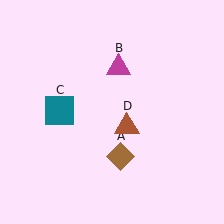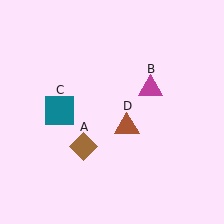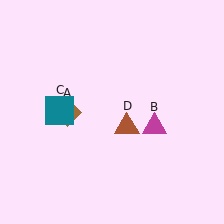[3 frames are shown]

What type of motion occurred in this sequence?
The brown diamond (object A), magenta triangle (object B) rotated clockwise around the center of the scene.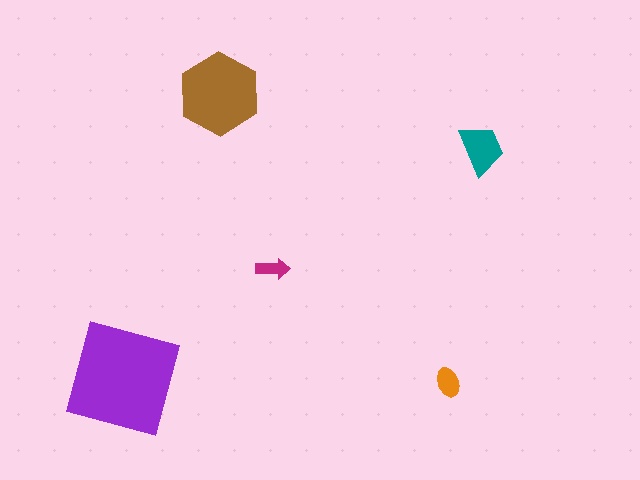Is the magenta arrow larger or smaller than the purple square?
Smaller.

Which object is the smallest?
The magenta arrow.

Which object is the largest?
The purple square.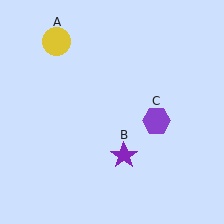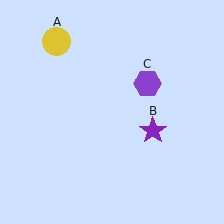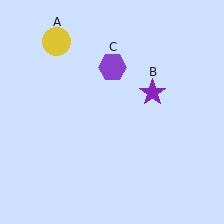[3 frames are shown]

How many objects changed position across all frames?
2 objects changed position: purple star (object B), purple hexagon (object C).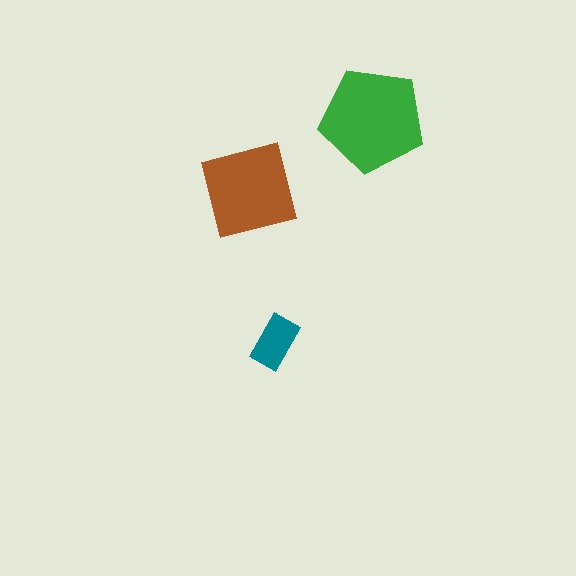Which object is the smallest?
The teal rectangle.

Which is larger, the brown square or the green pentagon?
The green pentagon.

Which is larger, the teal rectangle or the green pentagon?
The green pentagon.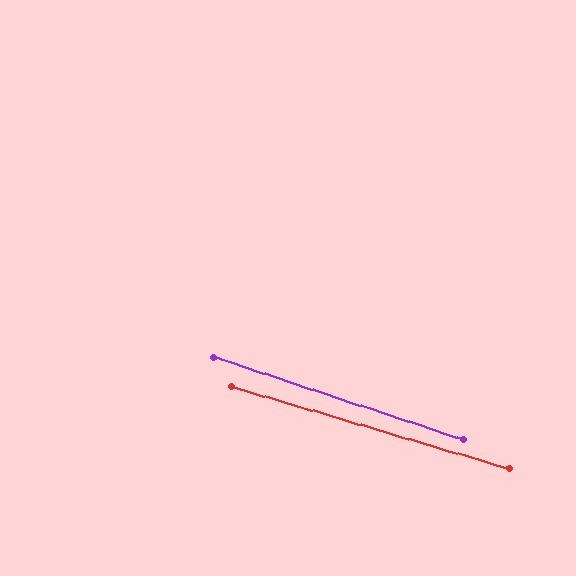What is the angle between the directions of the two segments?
Approximately 2 degrees.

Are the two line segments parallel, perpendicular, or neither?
Parallel — their directions differ by only 2.0°.